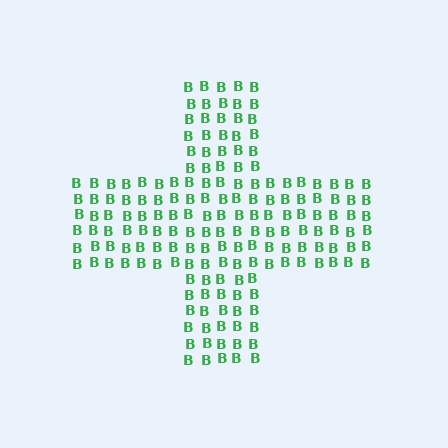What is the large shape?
The large shape is a cross.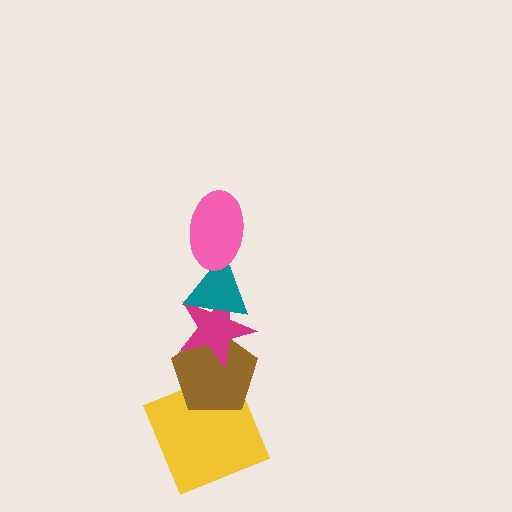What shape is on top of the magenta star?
The teal triangle is on top of the magenta star.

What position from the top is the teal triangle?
The teal triangle is 2nd from the top.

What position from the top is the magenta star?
The magenta star is 3rd from the top.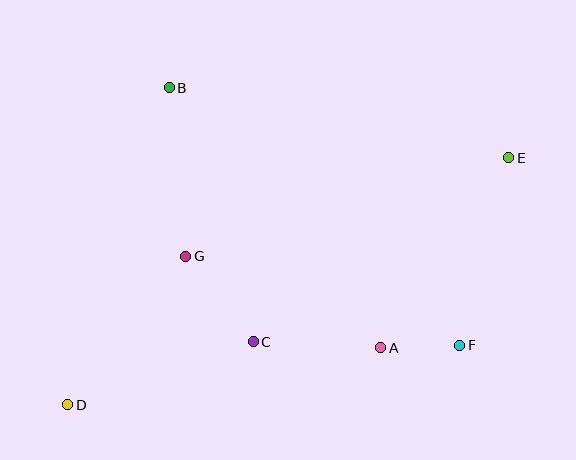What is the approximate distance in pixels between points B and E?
The distance between B and E is approximately 346 pixels.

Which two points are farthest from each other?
Points D and E are farthest from each other.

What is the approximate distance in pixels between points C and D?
The distance between C and D is approximately 196 pixels.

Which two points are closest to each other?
Points A and F are closest to each other.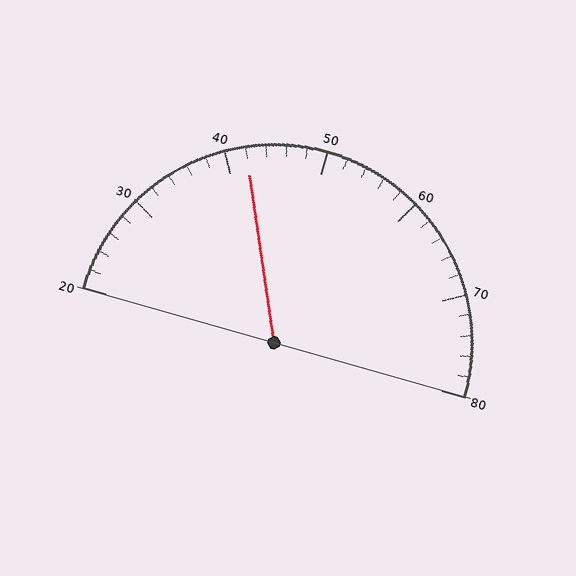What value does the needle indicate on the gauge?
The needle indicates approximately 42.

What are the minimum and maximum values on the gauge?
The gauge ranges from 20 to 80.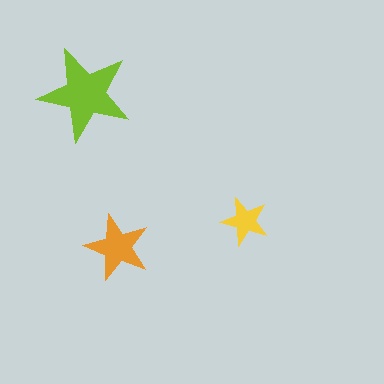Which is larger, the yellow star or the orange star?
The orange one.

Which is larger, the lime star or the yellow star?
The lime one.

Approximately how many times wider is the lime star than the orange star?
About 1.5 times wider.